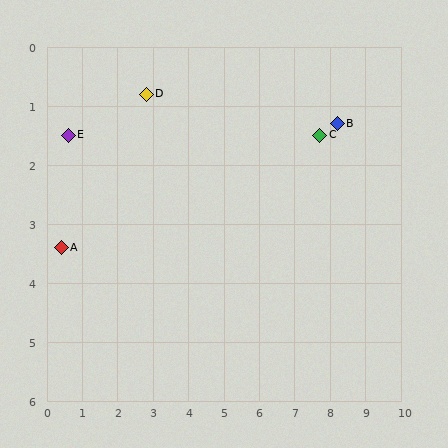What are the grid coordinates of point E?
Point E is at approximately (0.6, 1.5).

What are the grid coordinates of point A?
Point A is at approximately (0.4, 3.4).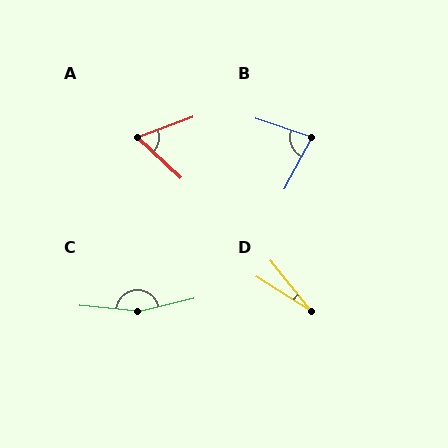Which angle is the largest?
C, at approximately 161 degrees.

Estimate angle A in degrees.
Approximately 63 degrees.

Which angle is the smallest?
D, at approximately 18 degrees.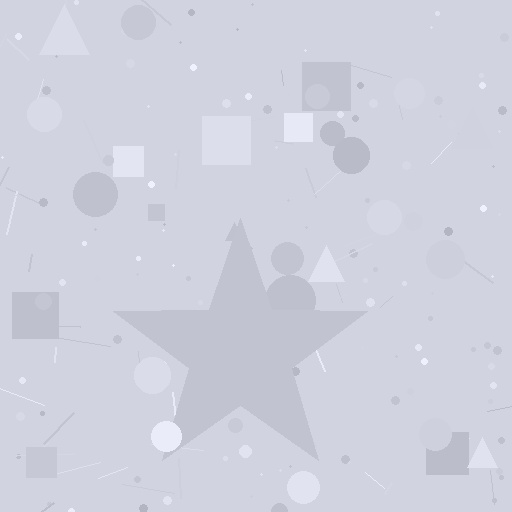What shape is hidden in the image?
A star is hidden in the image.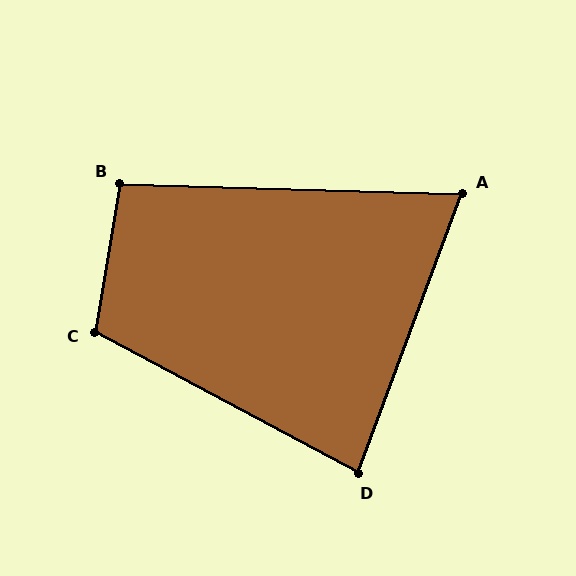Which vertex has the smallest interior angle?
A, at approximately 71 degrees.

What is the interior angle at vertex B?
Approximately 98 degrees (obtuse).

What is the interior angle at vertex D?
Approximately 82 degrees (acute).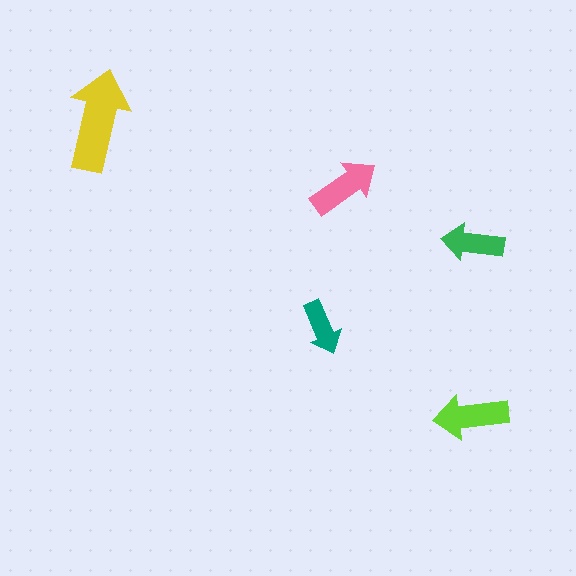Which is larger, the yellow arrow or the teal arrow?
The yellow one.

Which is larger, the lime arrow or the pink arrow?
The lime one.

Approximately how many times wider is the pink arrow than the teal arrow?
About 1.5 times wider.